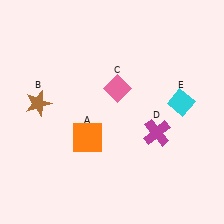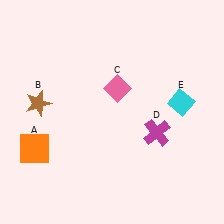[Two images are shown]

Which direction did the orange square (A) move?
The orange square (A) moved left.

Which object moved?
The orange square (A) moved left.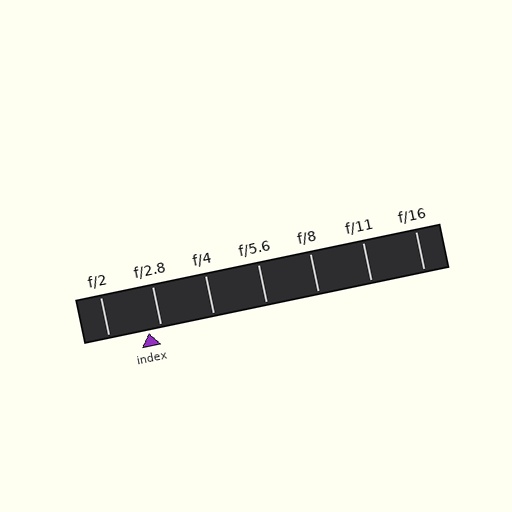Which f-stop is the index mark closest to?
The index mark is closest to f/2.8.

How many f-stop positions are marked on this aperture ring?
There are 7 f-stop positions marked.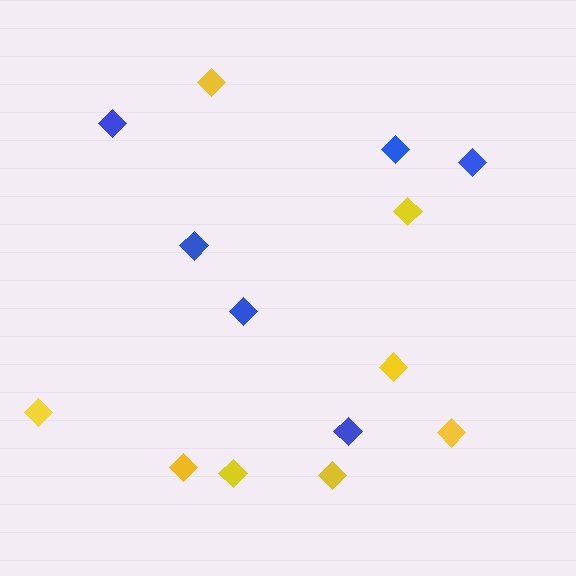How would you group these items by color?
There are 2 groups: one group of yellow diamonds (8) and one group of blue diamonds (6).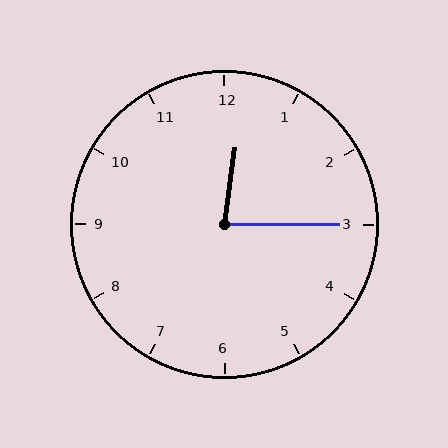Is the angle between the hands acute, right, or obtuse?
It is acute.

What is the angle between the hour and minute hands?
Approximately 82 degrees.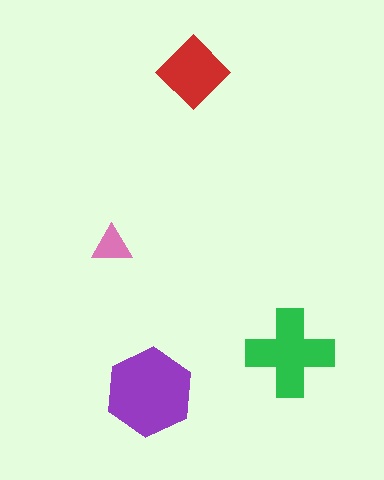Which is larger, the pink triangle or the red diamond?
The red diamond.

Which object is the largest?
The purple hexagon.